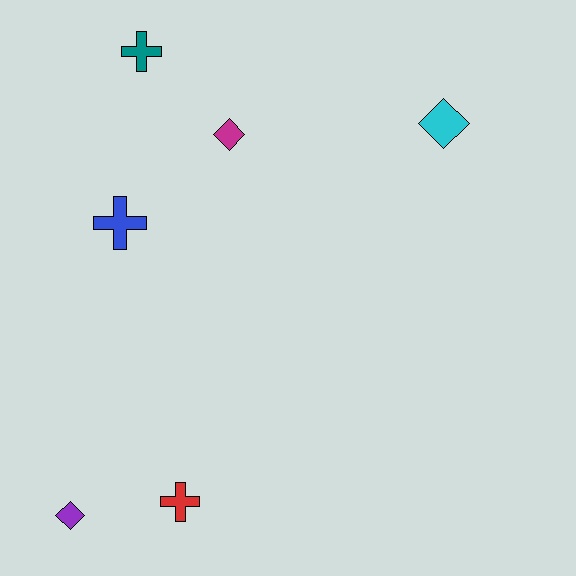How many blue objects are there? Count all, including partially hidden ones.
There is 1 blue object.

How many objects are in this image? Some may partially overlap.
There are 6 objects.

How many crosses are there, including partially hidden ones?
There are 3 crosses.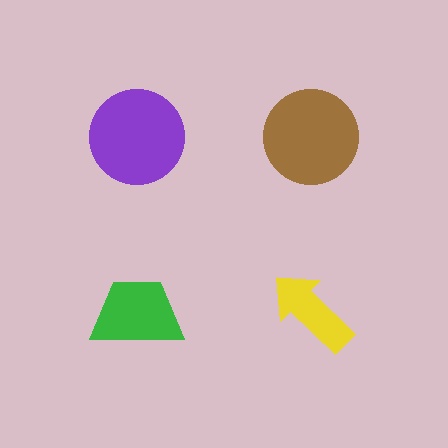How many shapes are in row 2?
2 shapes.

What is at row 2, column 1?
A green trapezoid.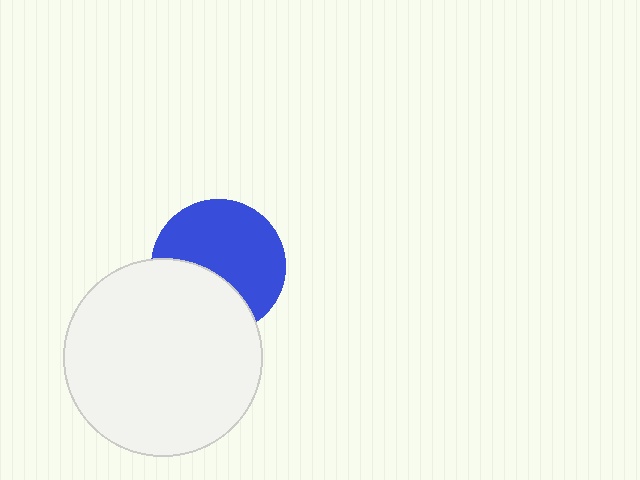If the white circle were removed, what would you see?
You would see the complete blue circle.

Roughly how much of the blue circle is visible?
About half of it is visible (roughly 63%).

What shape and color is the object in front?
The object in front is a white circle.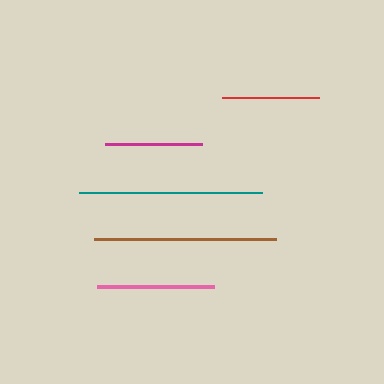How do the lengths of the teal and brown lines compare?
The teal and brown lines are approximately the same length.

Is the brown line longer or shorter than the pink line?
The brown line is longer than the pink line.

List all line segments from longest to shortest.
From longest to shortest: teal, brown, pink, magenta, red.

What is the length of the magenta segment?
The magenta segment is approximately 97 pixels long.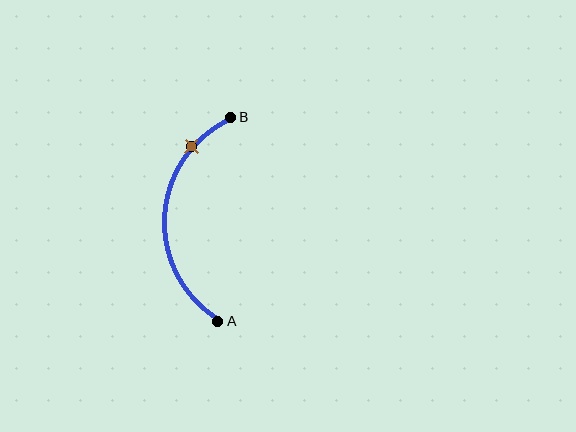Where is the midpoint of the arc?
The arc midpoint is the point on the curve farthest from the straight line joining A and B. It sits to the left of that line.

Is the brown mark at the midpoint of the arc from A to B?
No. The brown mark lies on the arc but is closer to endpoint B. The arc midpoint would be at the point on the curve equidistant along the arc from both A and B.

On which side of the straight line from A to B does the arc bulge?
The arc bulges to the left of the straight line connecting A and B.